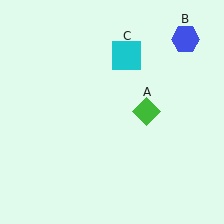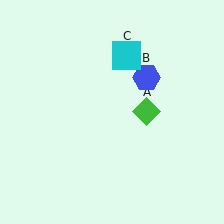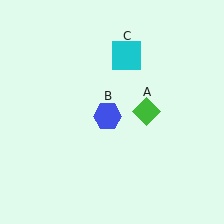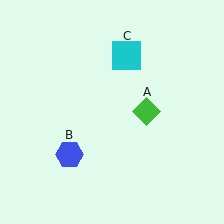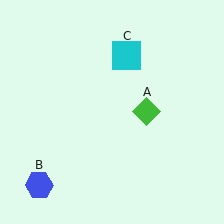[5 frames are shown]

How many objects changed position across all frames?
1 object changed position: blue hexagon (object B).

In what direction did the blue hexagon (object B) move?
The blue hexagon (object B) moved down and to the left.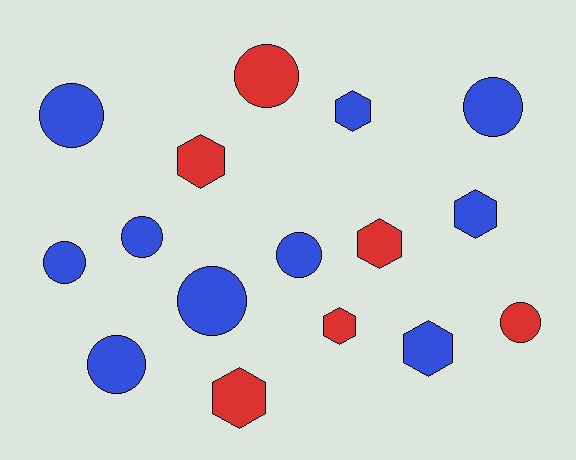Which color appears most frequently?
Blue, with 10 objects.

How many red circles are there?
There are 2 red circles.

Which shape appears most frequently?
Circle, with 9 objects.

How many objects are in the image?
There are 16 objects.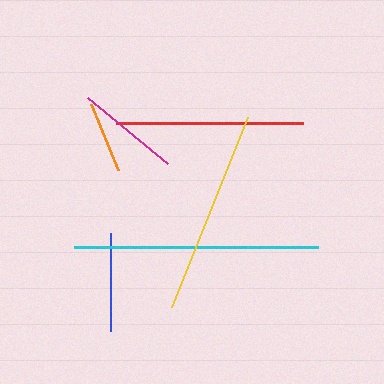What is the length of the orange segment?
The orange segment is approximately 71 pixels long.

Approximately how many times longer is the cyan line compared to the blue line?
The cyan line is approximately 2.5 times the length of the blue line.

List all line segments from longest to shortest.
From longest to shortest: cyan, yellow, red, magenta, blue, orange.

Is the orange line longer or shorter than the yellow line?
The yellow line is longer than the orange line.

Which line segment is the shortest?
The orange line is the shortest at approximately 71 pixels.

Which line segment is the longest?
The cyan line is the longest at approximately 244 pixels.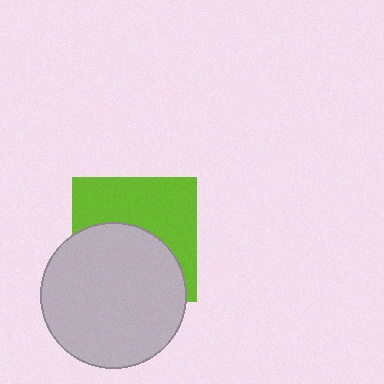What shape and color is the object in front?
The object in front is a light gray circle.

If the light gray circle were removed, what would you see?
You would see the complete lime square.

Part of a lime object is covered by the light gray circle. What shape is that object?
It is a square.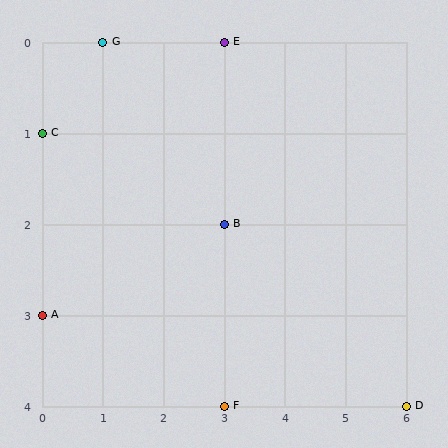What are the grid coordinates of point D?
Point D is at grid coordinates (6, 4).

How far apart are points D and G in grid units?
Points D and G are 5 columns and 4 rows apart (about 6.4 grid units diagonally).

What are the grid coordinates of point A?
Point A is at grid coordinates (0, 3).